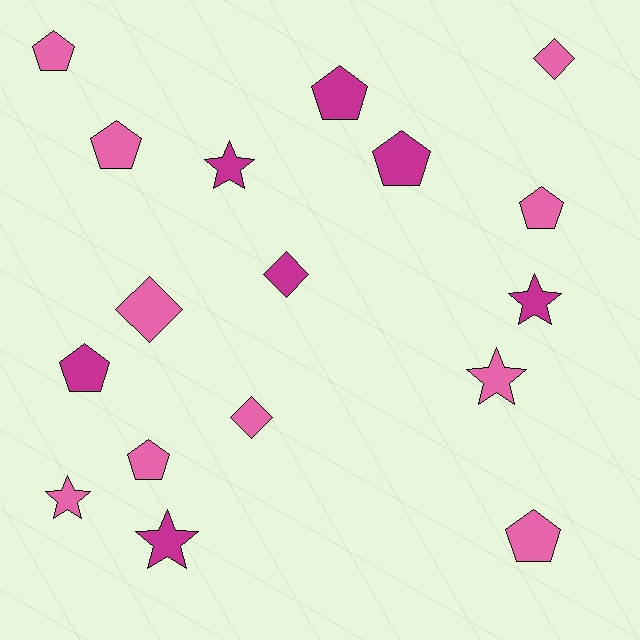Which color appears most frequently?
Pink, with 10 objects.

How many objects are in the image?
There are 17 objects.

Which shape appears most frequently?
Pentagon, with 8 objects.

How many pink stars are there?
There are 2 pink stars.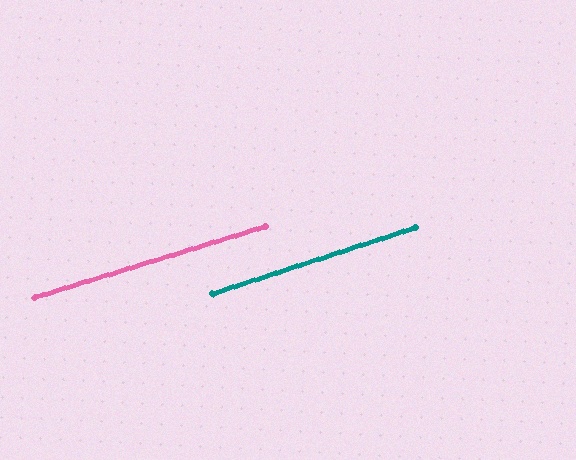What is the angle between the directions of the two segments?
Approximately 1 degree.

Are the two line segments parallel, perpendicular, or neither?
Parallel — their directions differ by only 1.1°.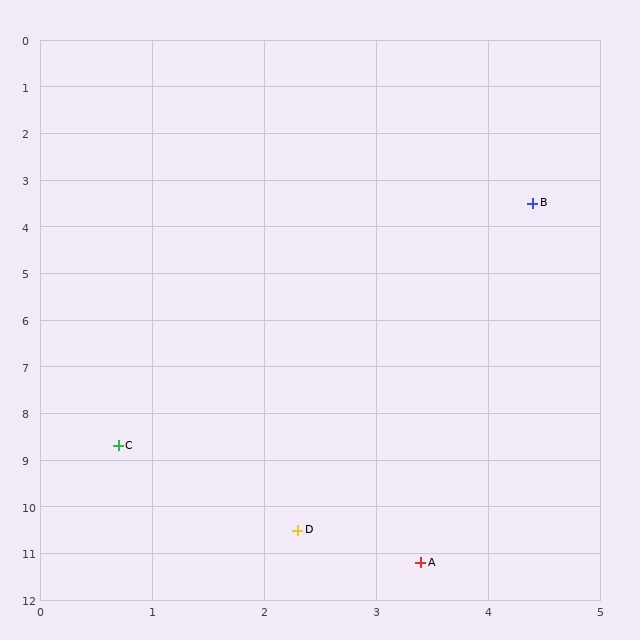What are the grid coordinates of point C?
Point C is at approximately (0.7, 8.7).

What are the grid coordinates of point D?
Point D is at approximately (2.3, 10.5).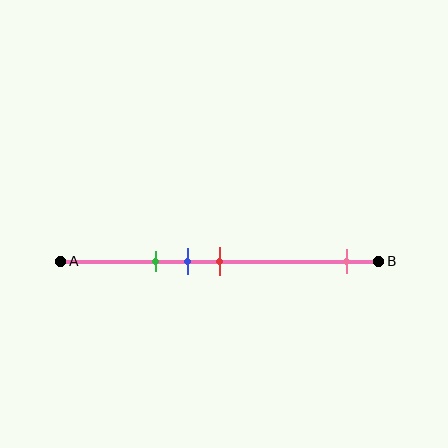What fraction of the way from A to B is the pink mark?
The pink mark is approximately 90% (0.9) of the way from A to B.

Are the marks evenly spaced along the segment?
No, the marks are not evenly spaced.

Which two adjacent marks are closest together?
The blue and red marks are the closest adjacent pair.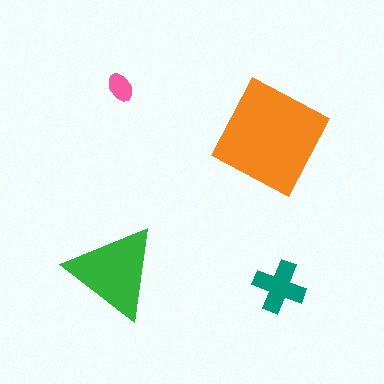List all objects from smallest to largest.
The pink ellipse, the teal cross, the green triangle, the orange square.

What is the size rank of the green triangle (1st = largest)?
2nd.